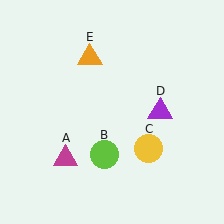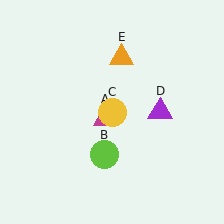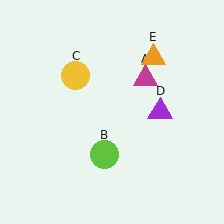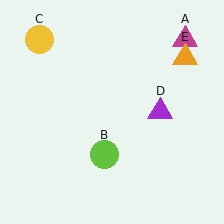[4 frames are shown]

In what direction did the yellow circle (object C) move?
The yellow circle (object C) moved up and to the left.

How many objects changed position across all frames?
3 objects changed position: magenta triangle (object A), yellow circle (object C), orange triangle (object E).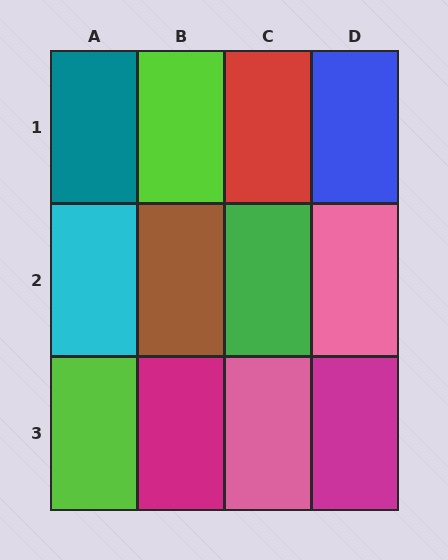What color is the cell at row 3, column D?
Magenta.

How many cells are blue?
1 cell is blue.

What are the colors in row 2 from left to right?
Cyan, brown, green, pink.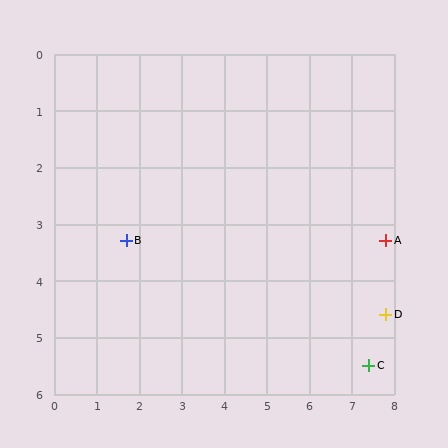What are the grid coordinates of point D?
Point D is at approximately (7.8, 4.6).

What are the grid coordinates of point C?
Point C is at approximately (7.4, 5.5).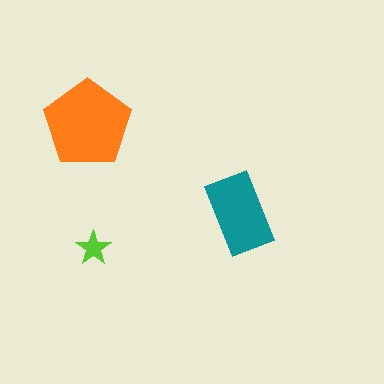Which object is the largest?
The orange pentagon.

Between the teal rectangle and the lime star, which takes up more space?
The teal rectangle.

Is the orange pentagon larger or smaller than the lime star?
Larger.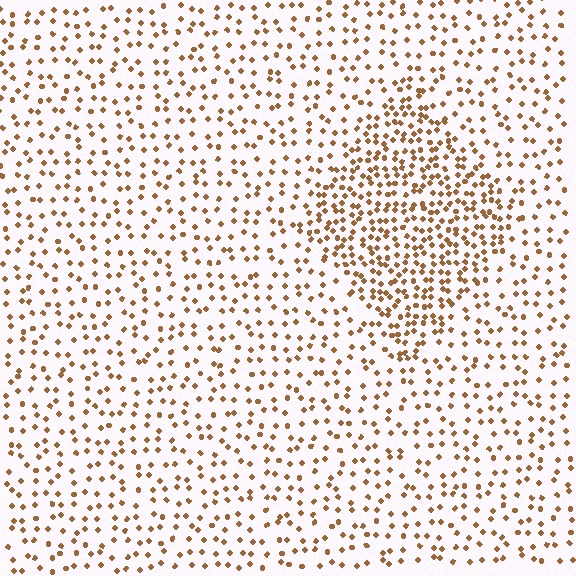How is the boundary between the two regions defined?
The boundary is defined by a change in element density (approximately 2.1x ratio). All elements are the same color, size, and shape.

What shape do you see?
I see a diamond.